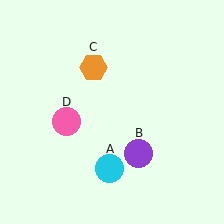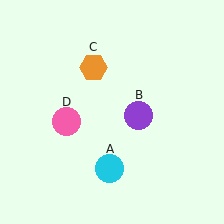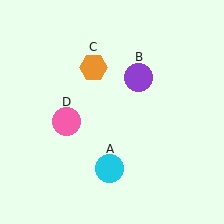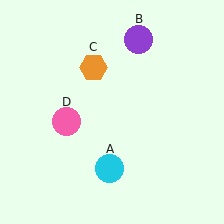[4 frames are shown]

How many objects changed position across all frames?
1 object changed position: purple circle (object B).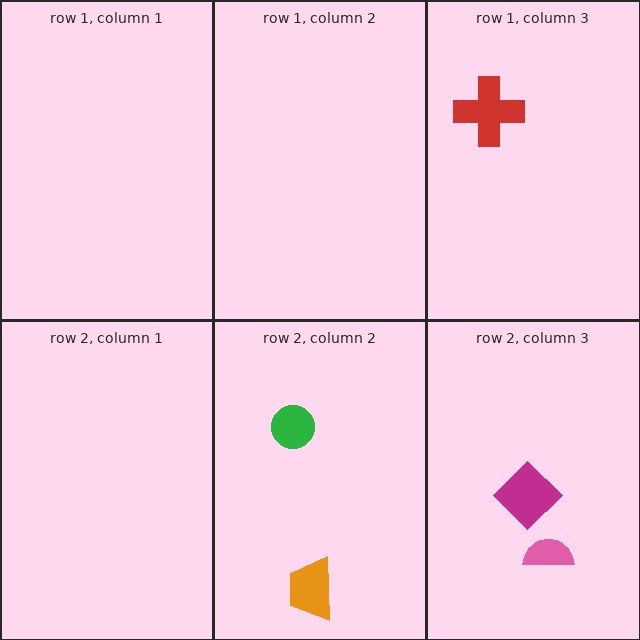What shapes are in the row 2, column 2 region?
The orange trapezoid, the green circle.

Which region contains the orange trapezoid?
The row 2, column 2 region.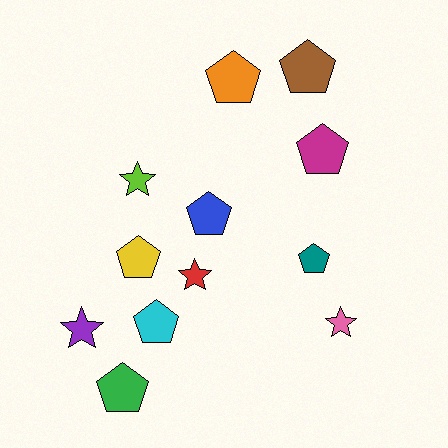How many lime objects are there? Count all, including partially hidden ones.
There is 1 lime object.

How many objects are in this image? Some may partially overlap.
There are 12 objects.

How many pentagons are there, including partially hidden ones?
There are 8 pentagons.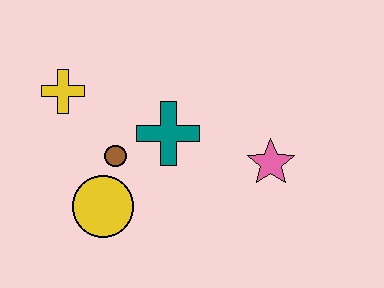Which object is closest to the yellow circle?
The brown circle is closest to the yellow circle.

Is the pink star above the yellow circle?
Yes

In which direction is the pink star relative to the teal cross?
The pink star is to the right of the teal cross.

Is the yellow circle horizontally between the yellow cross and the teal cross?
Yes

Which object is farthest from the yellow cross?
The pink star is farthest from the yellow cross.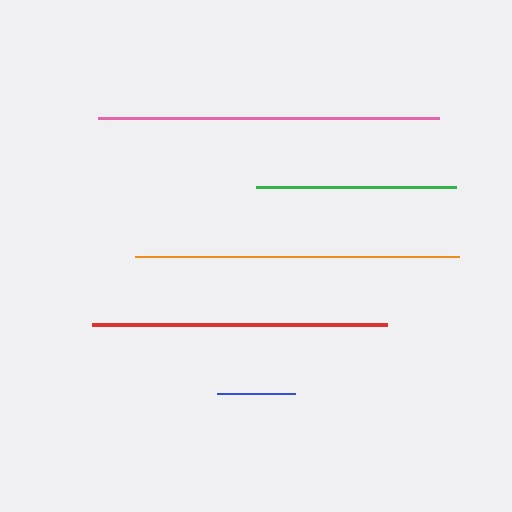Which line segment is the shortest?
The blue line is the shortest at approximately 78 pixels.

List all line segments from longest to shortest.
From longest to shortest: pink, orange, red, green, blue.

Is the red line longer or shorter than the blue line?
The red line is longer than the blue line.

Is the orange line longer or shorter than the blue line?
The orange line is longer than the blue line.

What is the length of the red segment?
The red segment is approximately 294 pixels long.